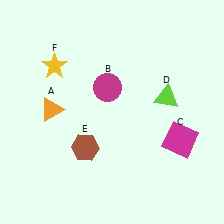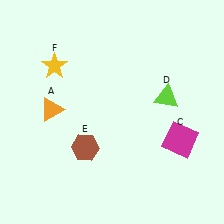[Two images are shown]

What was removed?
The magenta circle (B) was removed in Image 2.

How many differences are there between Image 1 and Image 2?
There is 1 difference between the two images.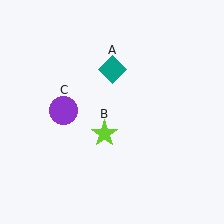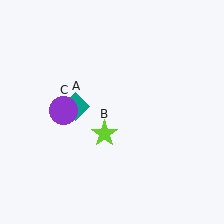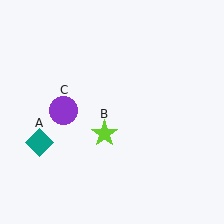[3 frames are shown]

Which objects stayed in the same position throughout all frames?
Lime star (object B) and purple circle (object C) remained stationary.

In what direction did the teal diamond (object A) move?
The teal diamond (object A) moved down and to the left.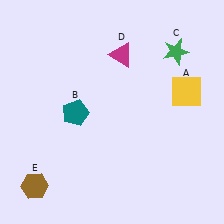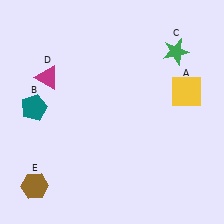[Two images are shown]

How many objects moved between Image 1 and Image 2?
2 objects moved between the two images.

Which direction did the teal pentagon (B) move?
The teal pentagon (B) moved left.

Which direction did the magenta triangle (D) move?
The magenta triangle (D) moved left.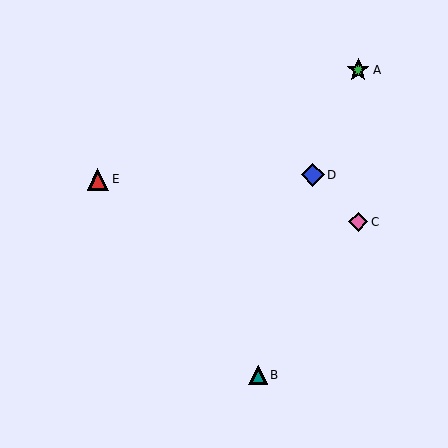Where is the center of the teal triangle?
The center of the teal triangle is at (258, 375).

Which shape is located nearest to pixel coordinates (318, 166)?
The blue diamond (labeled D) at (313, 175) is nearest to that location.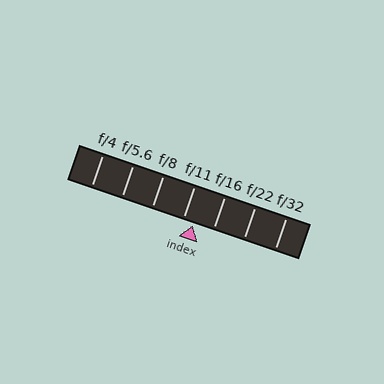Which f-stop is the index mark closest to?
The index mark is closest to f/11.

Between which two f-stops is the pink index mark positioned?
The index mark is between f/11 and f/16.